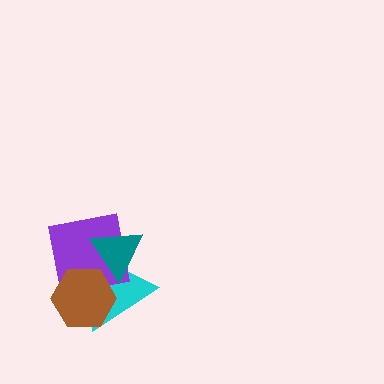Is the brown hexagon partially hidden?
Yes, it is partially covered by another shape.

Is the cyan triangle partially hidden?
Yes, it is partially covered by another shape.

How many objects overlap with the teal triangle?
3 objects overlap with the teal triangle.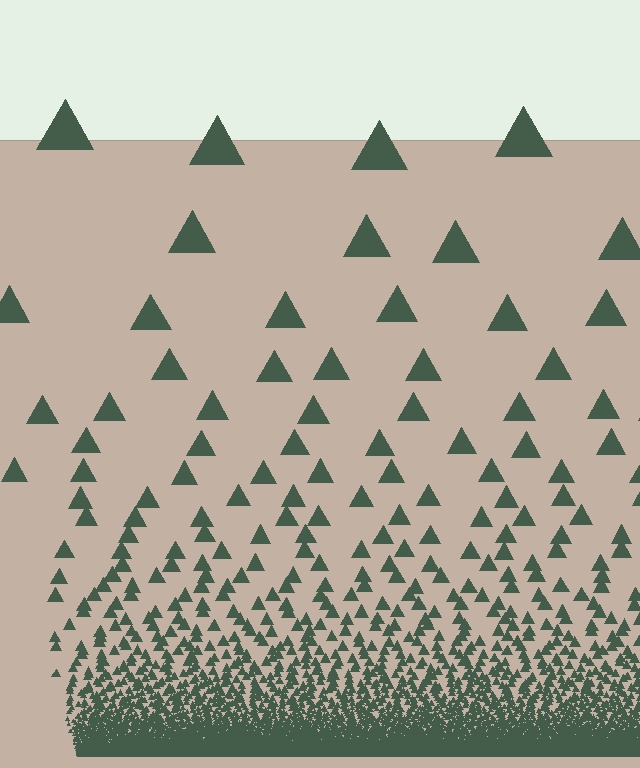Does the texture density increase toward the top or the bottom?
Density increases toward the bottom.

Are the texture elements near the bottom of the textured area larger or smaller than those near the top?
Smaller. The gradient is inverted — elements near the bottom are smaller and denser.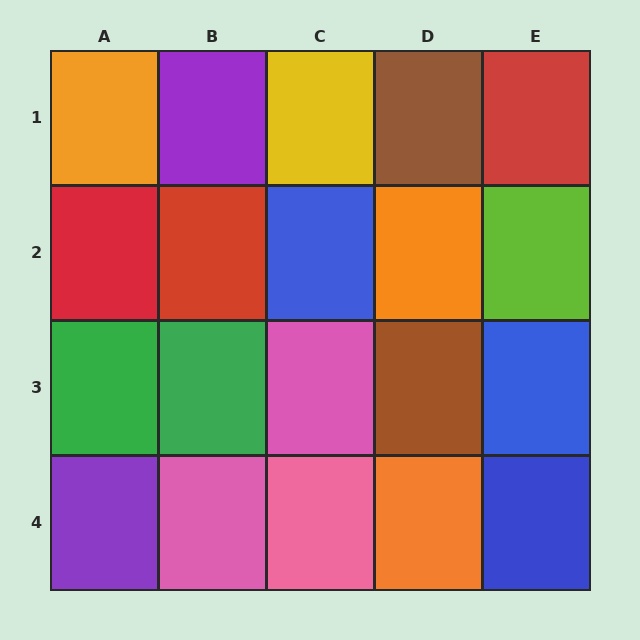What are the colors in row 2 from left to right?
Red, red, blue, orange, lime.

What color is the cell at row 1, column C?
Yellow.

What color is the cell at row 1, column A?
Orange.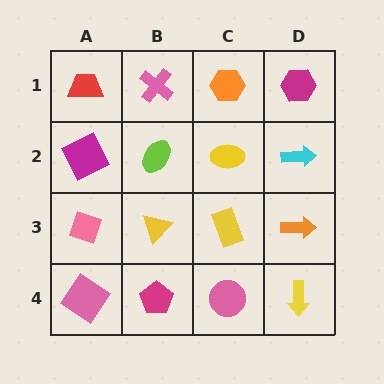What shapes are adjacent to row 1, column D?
A cyan arrow (row 2, column D), an orange hexagon (row 1, column C).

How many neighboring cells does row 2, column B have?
4.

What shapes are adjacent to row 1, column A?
A magenta square (row 2, column A), a pink cross (row 1, column B).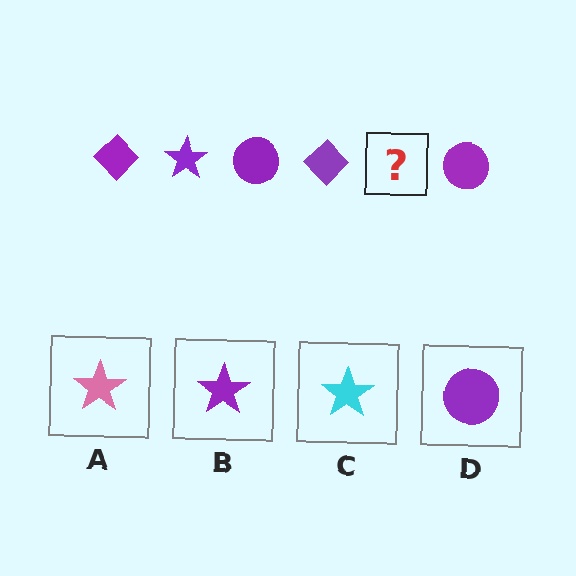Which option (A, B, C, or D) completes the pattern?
B.